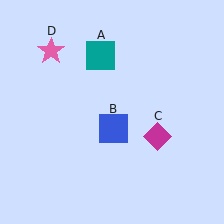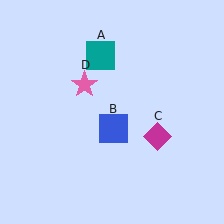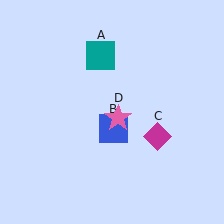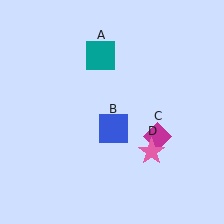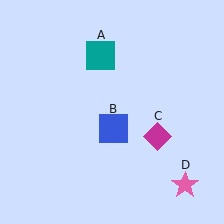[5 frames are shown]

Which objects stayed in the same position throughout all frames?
Teal square (object A) and blue square (object B) and magenta diamond (object C) remained stationary.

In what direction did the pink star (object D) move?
The pink star (object D) moved down and to the right.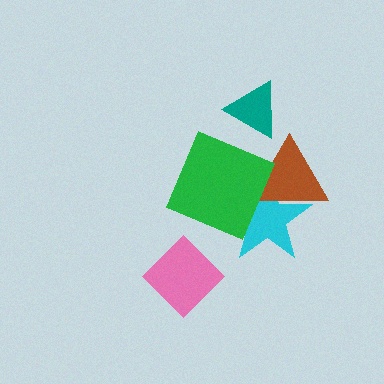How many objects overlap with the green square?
2 objects overlap with the green square.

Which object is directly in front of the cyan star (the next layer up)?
The brown triangle is directly in front of the cyan star.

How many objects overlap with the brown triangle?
2 objects overlap with the brown triangle.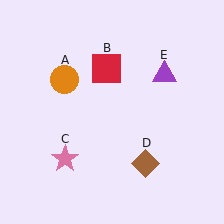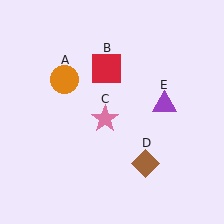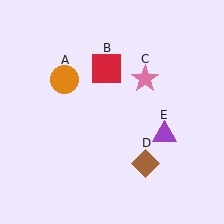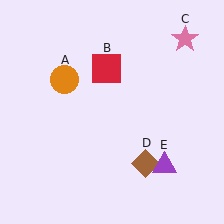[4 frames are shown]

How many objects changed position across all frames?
2 objects changed position: pink star (object C), purple triangle (object E).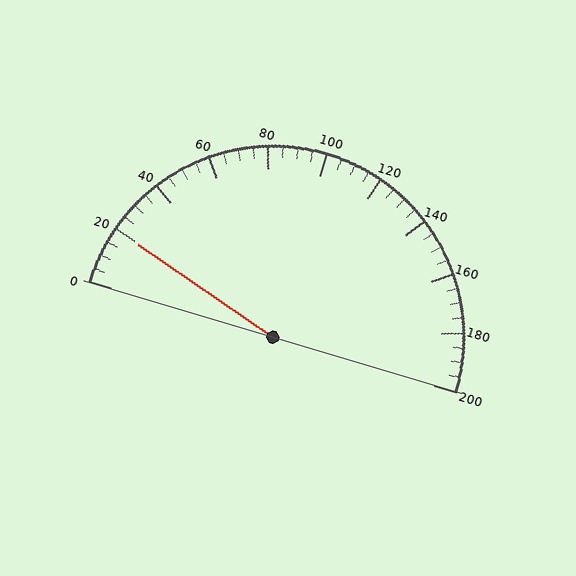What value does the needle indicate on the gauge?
The needle indicates approximately 20.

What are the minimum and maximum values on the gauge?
The gauge ranges from 0 to 200.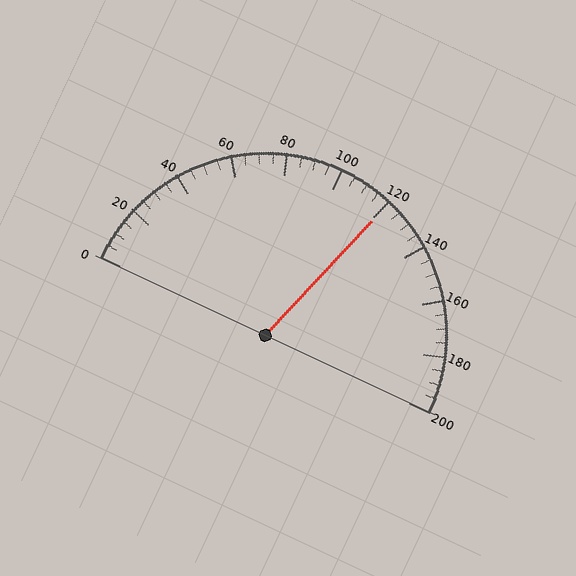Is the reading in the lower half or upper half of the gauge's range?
The reading is in the upper half of the range (0 to 200).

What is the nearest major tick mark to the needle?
The nearest major tick mark is 120.